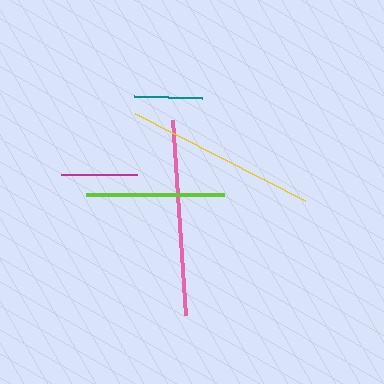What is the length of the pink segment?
The pink segment is approximately 196 pixels long.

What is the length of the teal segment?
The teal segment is approximately 68 pixels long.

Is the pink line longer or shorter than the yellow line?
The pink line is longer than the yellow line.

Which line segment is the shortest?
The teal line is the shortest at approximately 68 pixels.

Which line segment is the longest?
The pink line is the longest at approximately 196 pixels.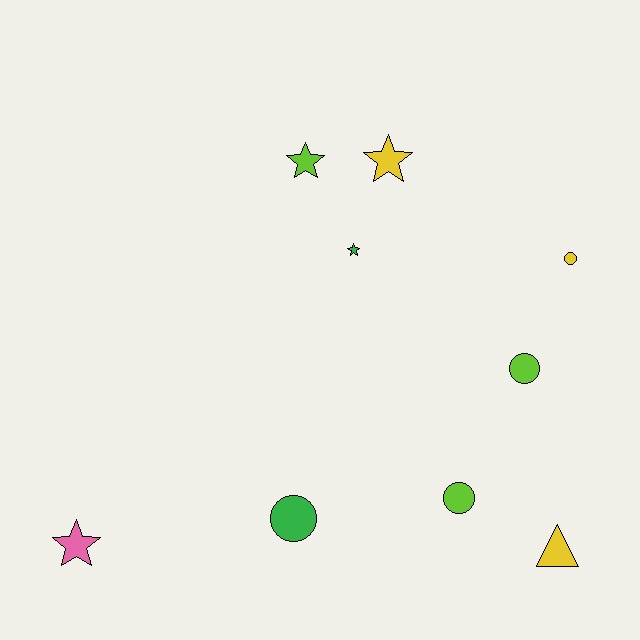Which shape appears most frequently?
Circle, with 4 objects.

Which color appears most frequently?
Yellow, with 3 objects.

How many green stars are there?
There is 1 green star.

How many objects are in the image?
There are 9 objects.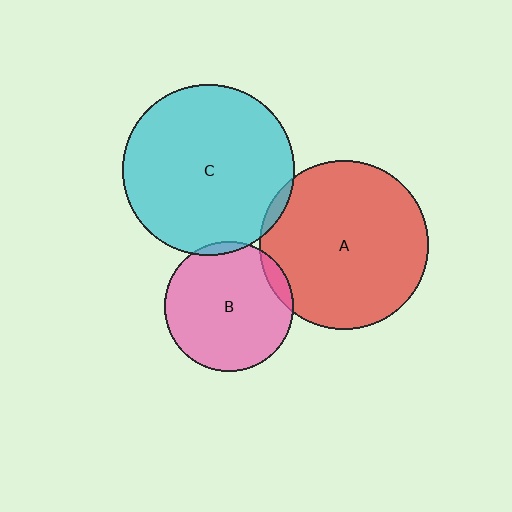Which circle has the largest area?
Circle C (cyan).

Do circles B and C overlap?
Yes.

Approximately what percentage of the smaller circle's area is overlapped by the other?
Approximately 5%.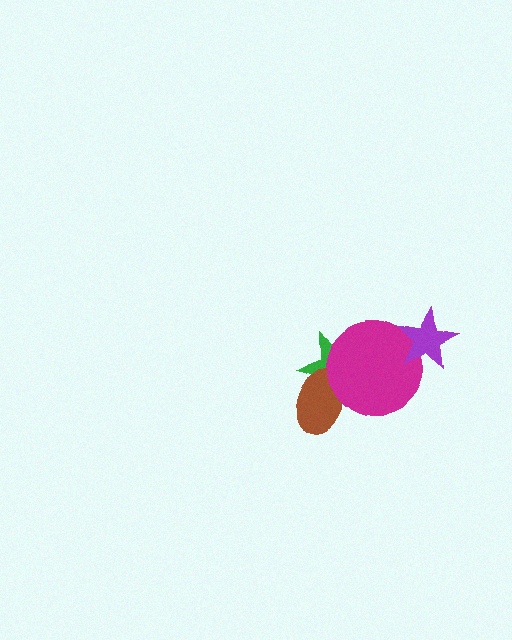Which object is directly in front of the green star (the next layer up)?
The brown ellipse is directly in front of the green star.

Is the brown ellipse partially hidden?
Yes, it is partially covered by another shape.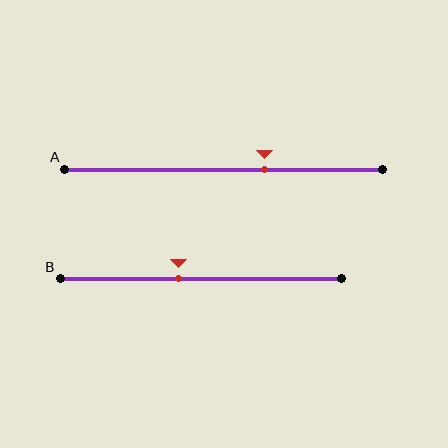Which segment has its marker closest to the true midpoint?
Segment B has its marker closest to the true midpoint.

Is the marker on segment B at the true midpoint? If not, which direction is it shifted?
No, the marker on segment B is shifted to the left by about 8% of the segment length.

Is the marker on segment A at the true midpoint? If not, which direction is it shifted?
No, the marker on segment A is shifted to the right by about 13% of the segment length.